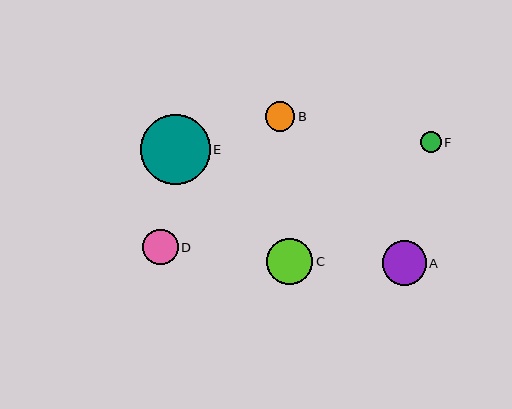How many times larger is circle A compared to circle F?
Circle A is approximately 2.1 times the size of circle F.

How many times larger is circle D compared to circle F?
Circle D is approximately 1.7 times the size of circle F.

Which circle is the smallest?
Circle F is the smallest with a size of approximately 21 pixels.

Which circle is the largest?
Circle E is the largest with a size of approximately 70 pixels.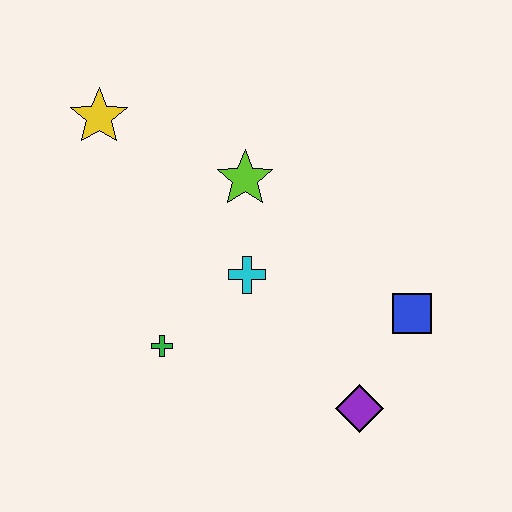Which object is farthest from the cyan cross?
The yellow star is farthest from the cyan cross.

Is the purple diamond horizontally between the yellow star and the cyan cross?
No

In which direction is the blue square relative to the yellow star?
The blue square is to the right of the yellow star.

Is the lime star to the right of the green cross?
Yes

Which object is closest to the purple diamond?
The blue square is closest to the purple diamond.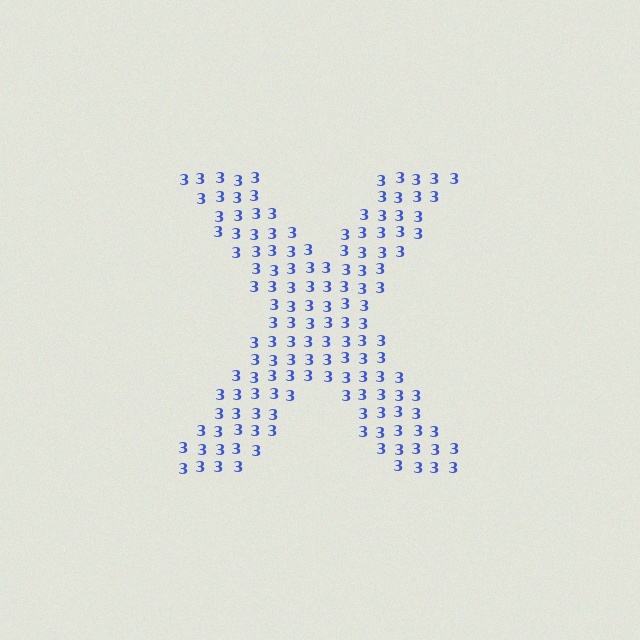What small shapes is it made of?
It is made of small digit 3's.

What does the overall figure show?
The overall figure shows the letter X.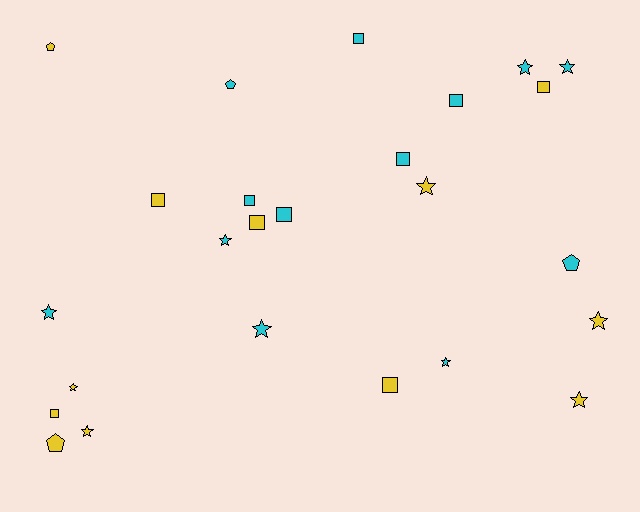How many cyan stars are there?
There are 6 cyan stars.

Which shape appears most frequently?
Star, with 11 objects.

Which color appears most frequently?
Cyan, with 13 objects.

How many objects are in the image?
There are 25 objects.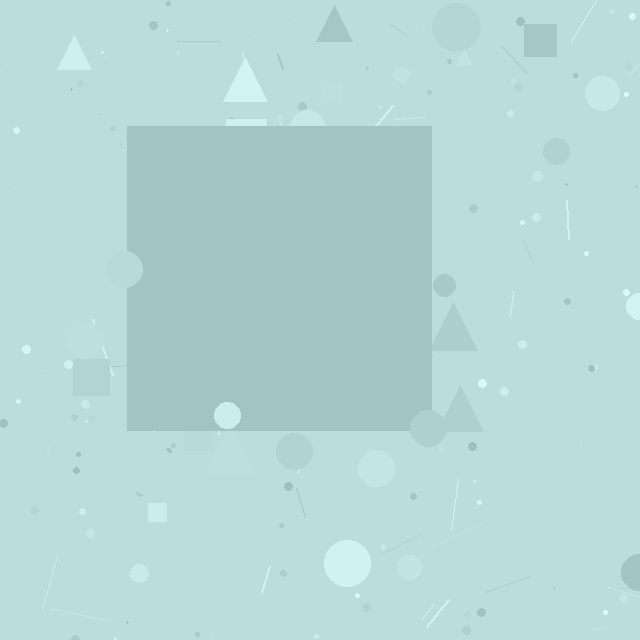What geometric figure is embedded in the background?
A square is embedded in the background.